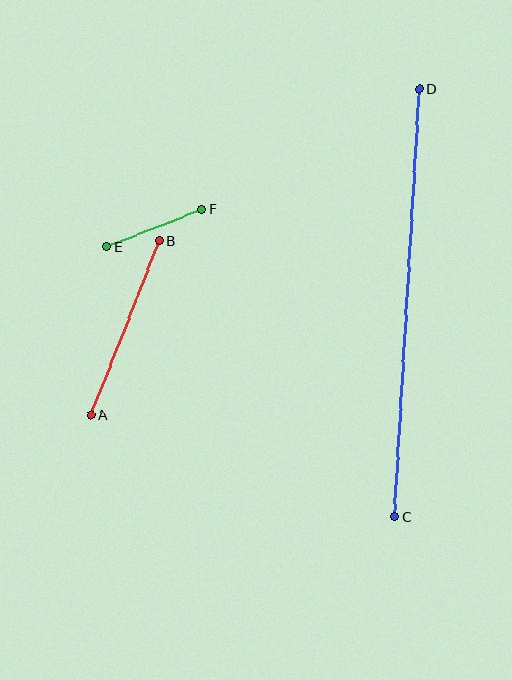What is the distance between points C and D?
The distance is approximately 428 pixels.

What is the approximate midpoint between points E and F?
The midpoint is at approximately (155, 228) pixels.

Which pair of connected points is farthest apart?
Points C and D are farthest apart.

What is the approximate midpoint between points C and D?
The midpoint is at approximately (407, 303) pixels.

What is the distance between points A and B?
The distance is approximately 188 pixels.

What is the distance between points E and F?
The distance is approximately 102 pixels.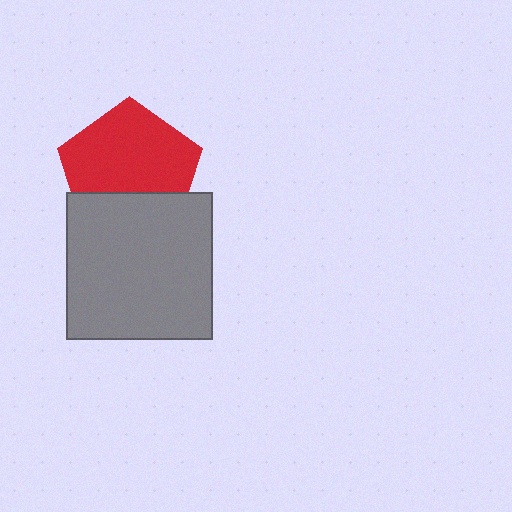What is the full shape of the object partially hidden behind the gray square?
The partially hidden object is a red pentagon.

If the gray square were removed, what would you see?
You would see the complete red pentagon.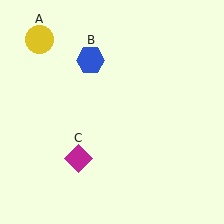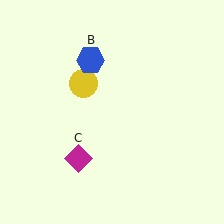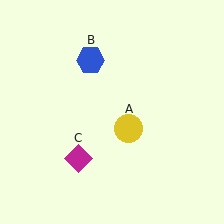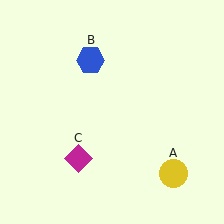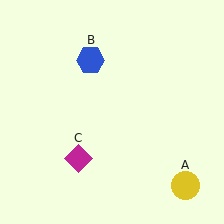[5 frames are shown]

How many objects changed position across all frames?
1 object changed position: yellow circle (object A).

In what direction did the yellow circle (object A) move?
The yellow circle (object A) moved down and to the right.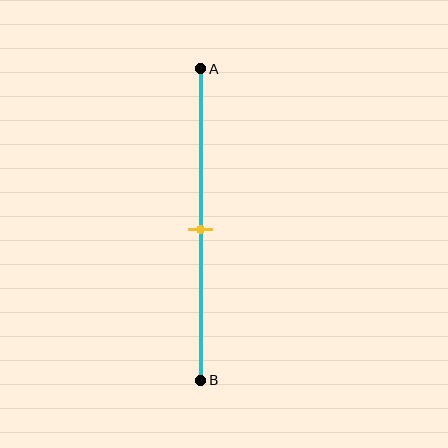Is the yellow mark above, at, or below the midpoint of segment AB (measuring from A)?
The yellow mark is approximately at the midpoint of segment AB.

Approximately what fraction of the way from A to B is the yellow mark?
The yellow mark is approximately 50% of the way from A to B.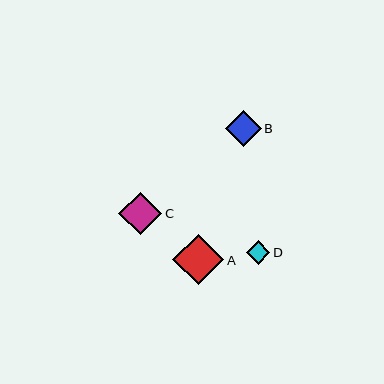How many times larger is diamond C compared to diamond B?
Diamond C is approximately 1.2 times the size of diamond B.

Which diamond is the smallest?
Diamond D is the smallest with a size of approximately 23 pixels.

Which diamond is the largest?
Diamond A is the largest with a size of approximately 51 pixels.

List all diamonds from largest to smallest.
From largest to smallest: A, C, B, D.